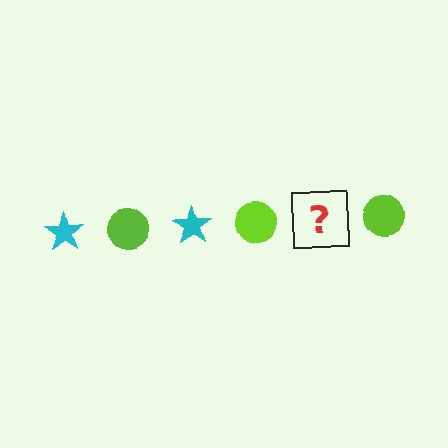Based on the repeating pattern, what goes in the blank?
The blank should be a cyan star.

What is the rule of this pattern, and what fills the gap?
The rule is that the pattern alternates between cyan star and lime circle. The gap should be filled with a cyan star.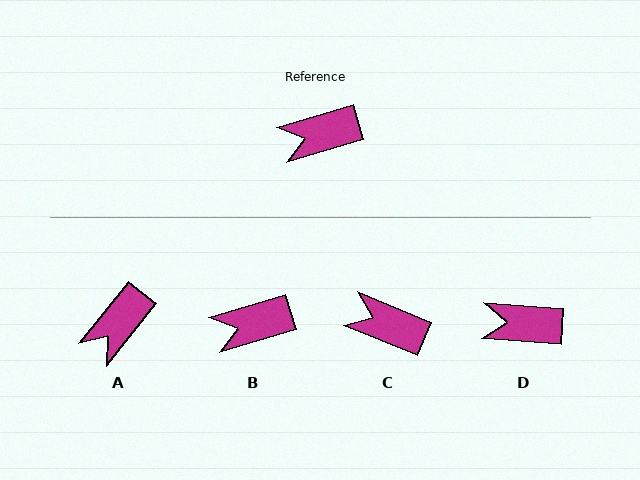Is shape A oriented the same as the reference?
No, it is off by about 35 degrees.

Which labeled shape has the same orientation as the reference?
B.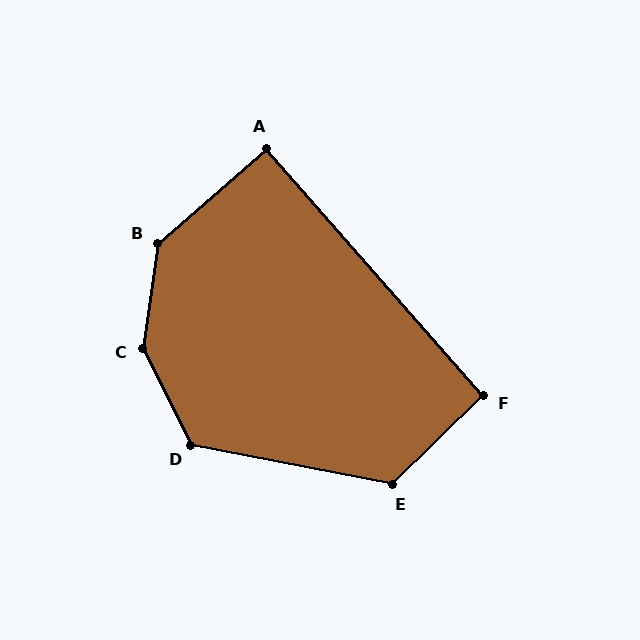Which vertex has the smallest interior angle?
A, at approximately 90 degrees.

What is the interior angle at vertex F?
Approximately 93 degrees (approximately right).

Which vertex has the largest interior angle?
C, at approximately 145 degrees.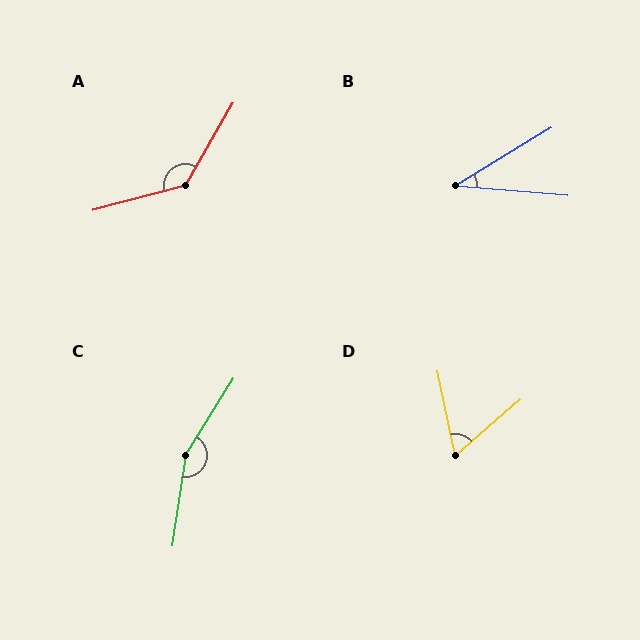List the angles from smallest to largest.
B (36°), D (61°), A (135°), C (156°).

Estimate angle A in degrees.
Approximately 135 degrees.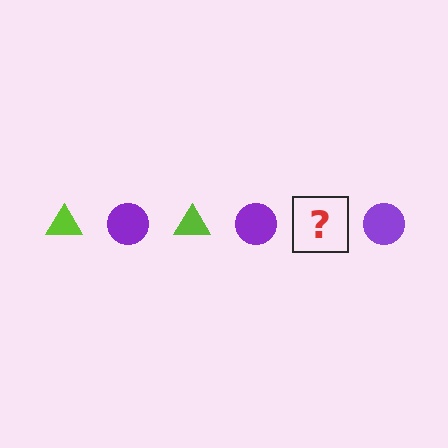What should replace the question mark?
The question mark should be replaced with a lime triangle.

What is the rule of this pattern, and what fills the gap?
The rule is that the pattern alternates between lime triangle and purple circle. The gap should be filled with a lime triangle.